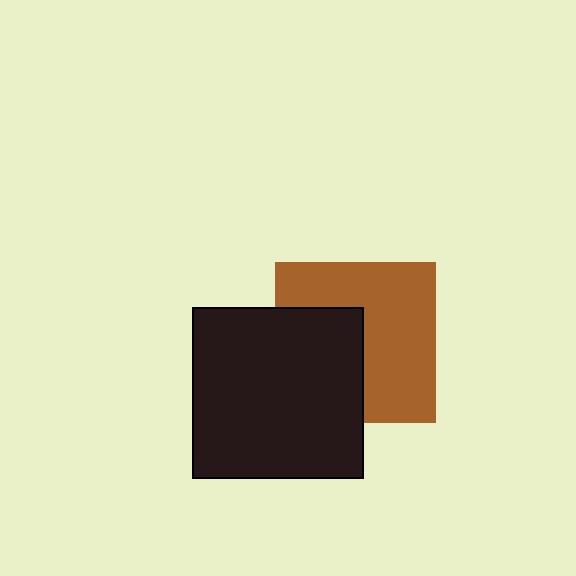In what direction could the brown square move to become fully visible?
The brown square could move right. That would shift it out from behind the black square entirely.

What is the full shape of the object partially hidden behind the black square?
The partially hidden object is a brown square.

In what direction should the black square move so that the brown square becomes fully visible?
The black square should move left. That is the shortest direction to clear the overlap and leave the brown square fully visible.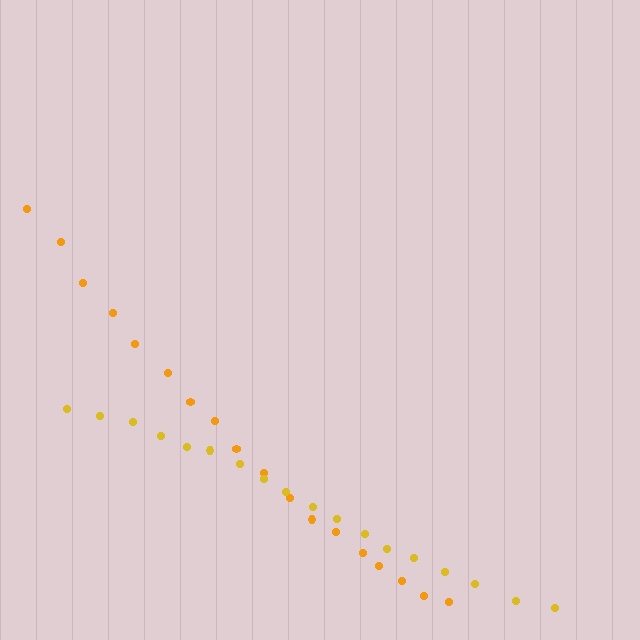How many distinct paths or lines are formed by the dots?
There are 2 distinct paths.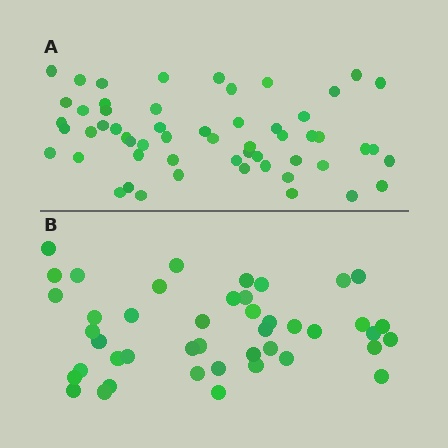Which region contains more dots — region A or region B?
Region A (the top region) has more dots.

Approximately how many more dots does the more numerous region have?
Region A has roughly 12 or so more dots than region B.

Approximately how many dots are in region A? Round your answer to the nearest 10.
About 60 dots. (The exact count is 56, which rounds to 60.)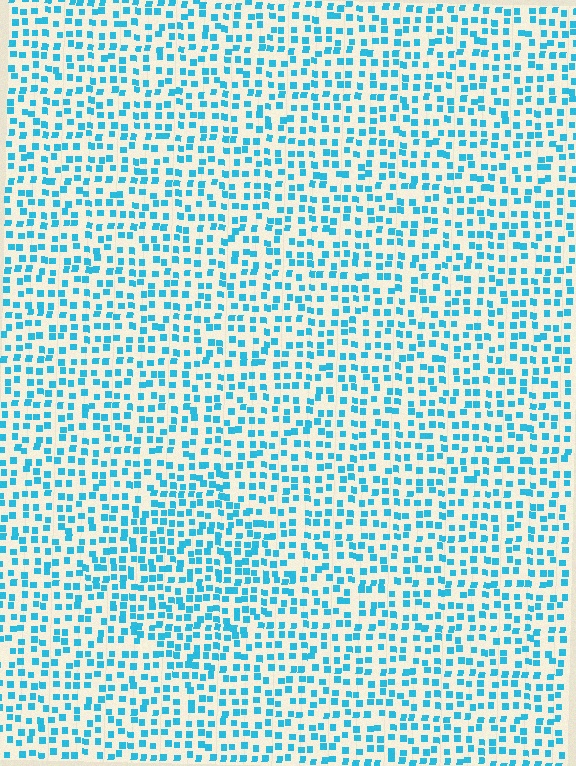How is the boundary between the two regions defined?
The boundary is defined by a change in element density (approximately 1.4x ratio). All elements are the same color, size, and shape.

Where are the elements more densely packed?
The elements are more densely packed inside the diamond boundary.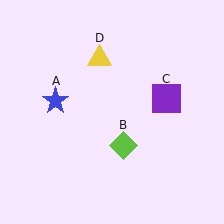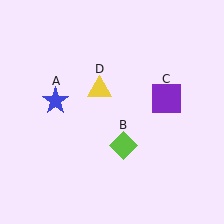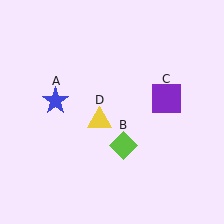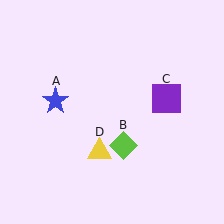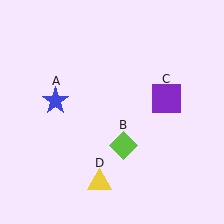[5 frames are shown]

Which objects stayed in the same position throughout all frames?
Blue star (object A) and lime diamond (object B) and purple square (object C) remained stationary.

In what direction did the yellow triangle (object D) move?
The yellow triangle (object D) moved down.